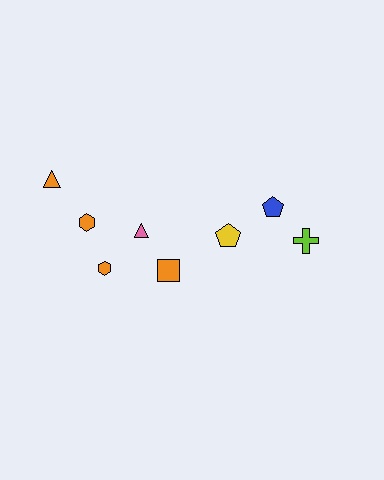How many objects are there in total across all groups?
There are 8 objects.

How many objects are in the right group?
There are 3 objects.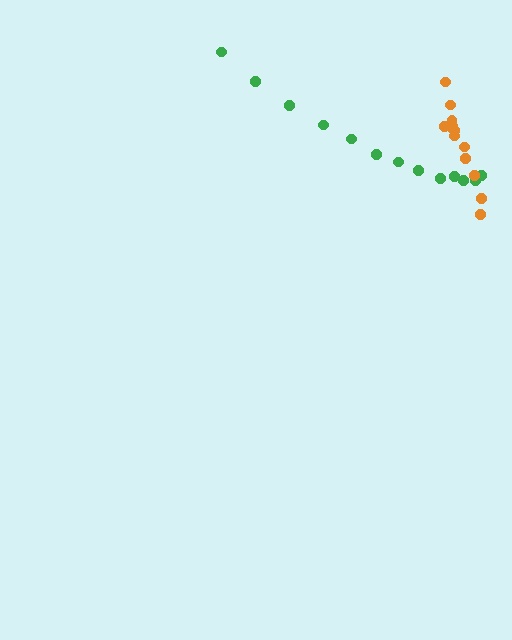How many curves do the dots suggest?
There are 2 distinct paths.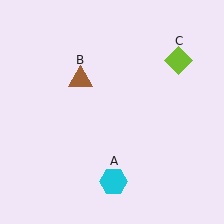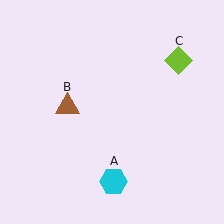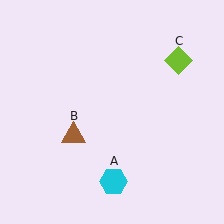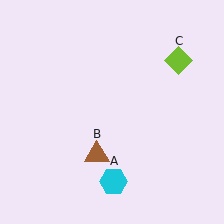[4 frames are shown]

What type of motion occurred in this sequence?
The brown triangle (object B) rotated counterclockwise around the center of the scene.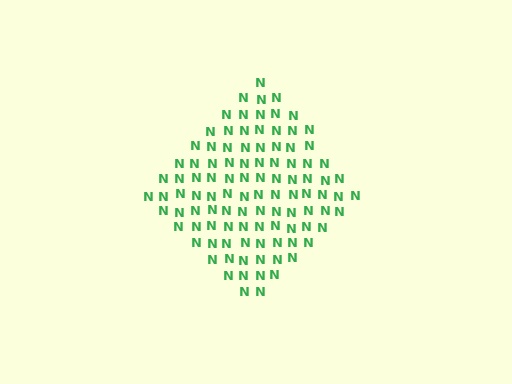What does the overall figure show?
The overall figure shows a diamond.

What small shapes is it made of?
It is made of small letter N's.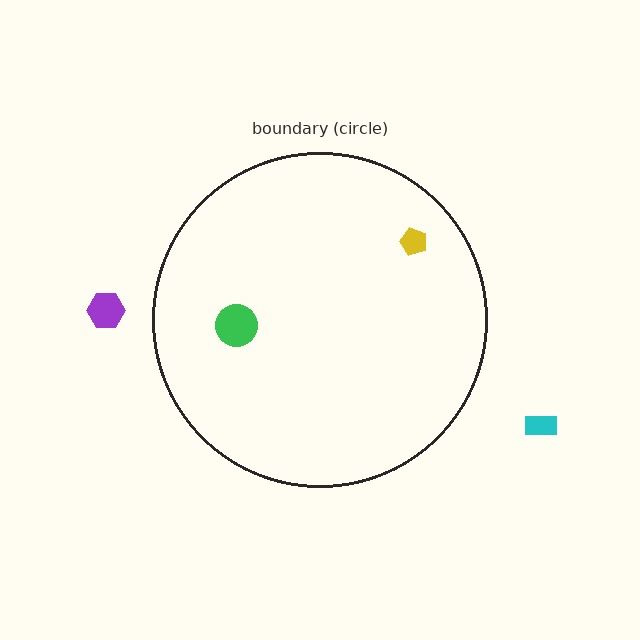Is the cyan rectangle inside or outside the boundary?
Outside.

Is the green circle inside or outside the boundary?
Inside.